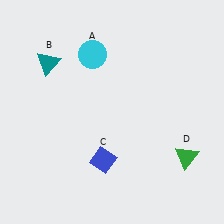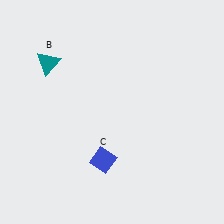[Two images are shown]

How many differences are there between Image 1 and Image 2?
There are 2 differences between the two images.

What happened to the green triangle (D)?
The green triangle (D) was removed in Image 2. It was in the bottom-right area of Image 1.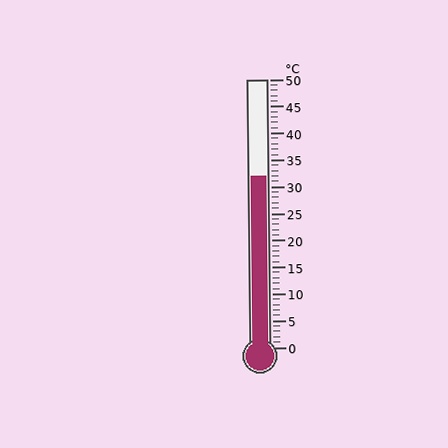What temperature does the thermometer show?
The thermometer shows approximately 32°C.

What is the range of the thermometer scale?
The thermometer scale ranges from 0°C to 50°C.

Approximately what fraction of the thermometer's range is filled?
The thermometer is filled to approximately 65% of its range.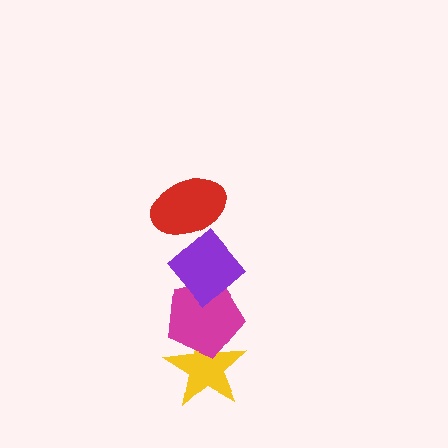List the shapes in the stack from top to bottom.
From top to bottom: the red ellipse, the purple diamond, the magenta pentagon, the yellow star.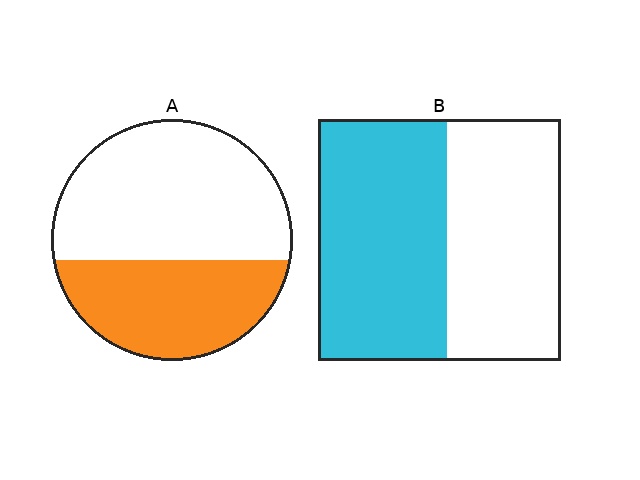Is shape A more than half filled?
No.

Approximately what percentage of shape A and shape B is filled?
A is approximately 40% and B is approximately 55%.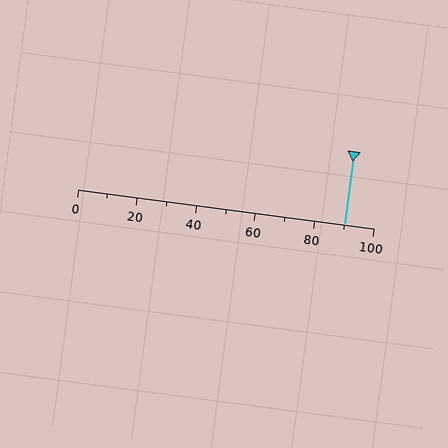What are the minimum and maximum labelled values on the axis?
The axis runs from 0 to 100.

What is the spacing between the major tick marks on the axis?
The major ticks are spaced 20 apart.